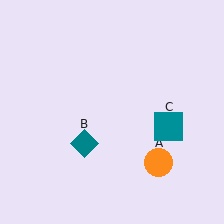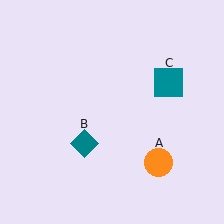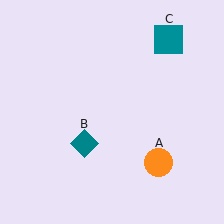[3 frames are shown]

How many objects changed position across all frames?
1 object changed position: teal square (object C).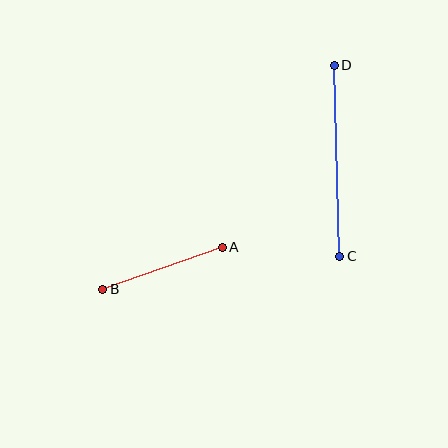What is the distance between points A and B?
The distance is approximately 127 pixels.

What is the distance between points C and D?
The distance is approximately 191 pixels.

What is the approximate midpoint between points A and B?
The midpoint is at approximately (163, 268) pixels.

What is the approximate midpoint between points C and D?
The midpoint is at approximately (337, 161) pixels.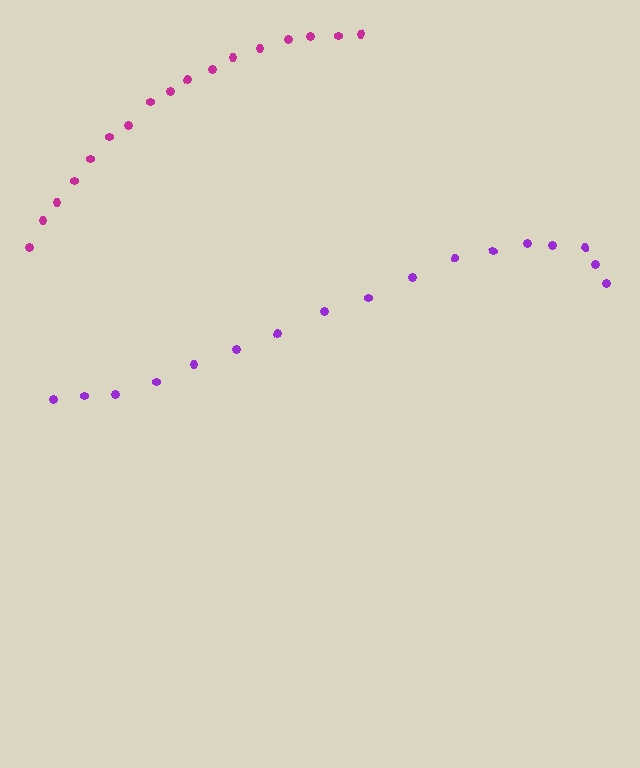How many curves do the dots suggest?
There are 2 distinct paths.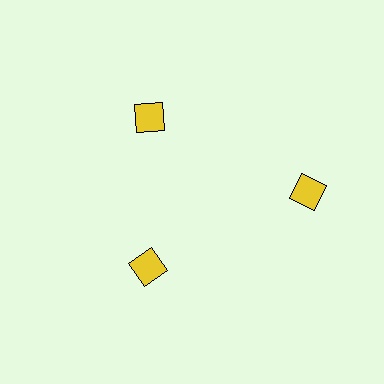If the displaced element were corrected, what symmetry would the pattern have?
It would have 3-fold rotational symmetry — the pattern would map onto itself every 120 degrees.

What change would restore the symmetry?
The symmetry would be restored by moving it inward, back onto the ring so that all 3 squares sit at equal angles and equal distance from the center.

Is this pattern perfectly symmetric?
No. The 3 yellow squares are arranged in a ring, but one element near the 3 o'clock position is pushed outward from the center, breaking the 3-fold rotational symmetry.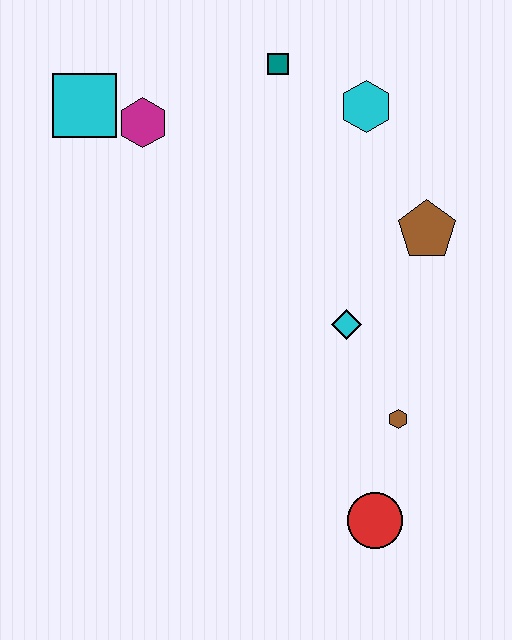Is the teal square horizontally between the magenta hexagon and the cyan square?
No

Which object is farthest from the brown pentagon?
The cyan square is farthest from the brown pentagon.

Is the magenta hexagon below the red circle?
No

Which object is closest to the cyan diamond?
The brown hexagon is closest to the cyan diamond.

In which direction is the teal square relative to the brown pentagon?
The teal square is above the brown pentagon.